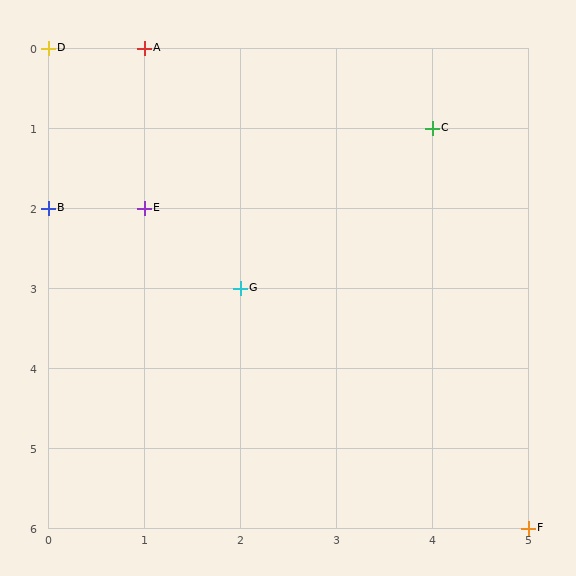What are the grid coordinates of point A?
Point A is at grid coordinates (1, 0).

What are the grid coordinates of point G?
Point G is at grid coordinates (2, 3).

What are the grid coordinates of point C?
Point C is at grid coordinates (4, 1).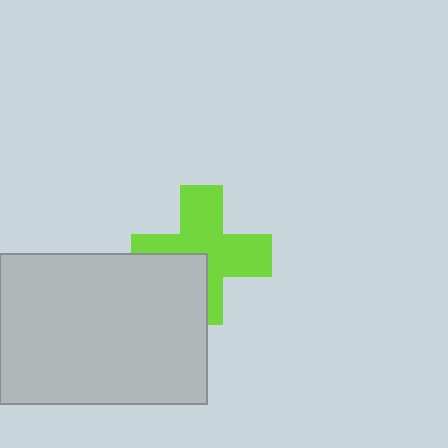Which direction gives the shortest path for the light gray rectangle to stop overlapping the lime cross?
Moving toward the lower-left gives the shortest separation.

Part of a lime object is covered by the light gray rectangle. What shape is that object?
It is a cross.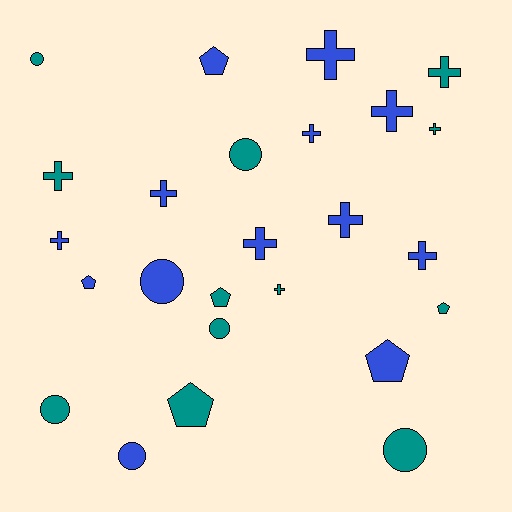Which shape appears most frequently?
Cross, with 12 objects.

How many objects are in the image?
There are 25 objects.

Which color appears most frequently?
Blue, with 13 objects.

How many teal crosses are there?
There are 4 teal crosses.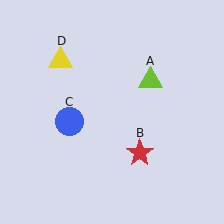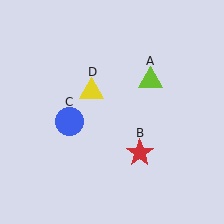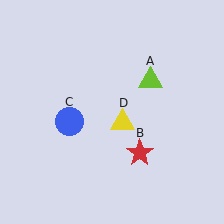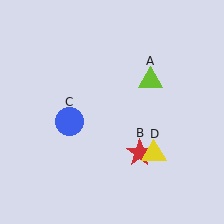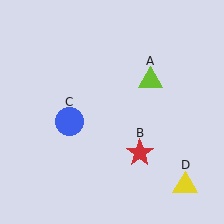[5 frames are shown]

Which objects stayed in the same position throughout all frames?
Lime triangle (object A) and red star (object B) and blue circle (object C) remained stationary.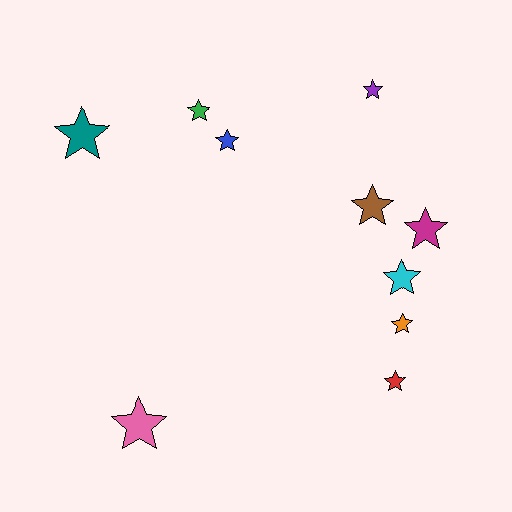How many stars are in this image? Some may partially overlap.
There are 10 stars.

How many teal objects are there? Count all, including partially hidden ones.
There is 1 teal object.